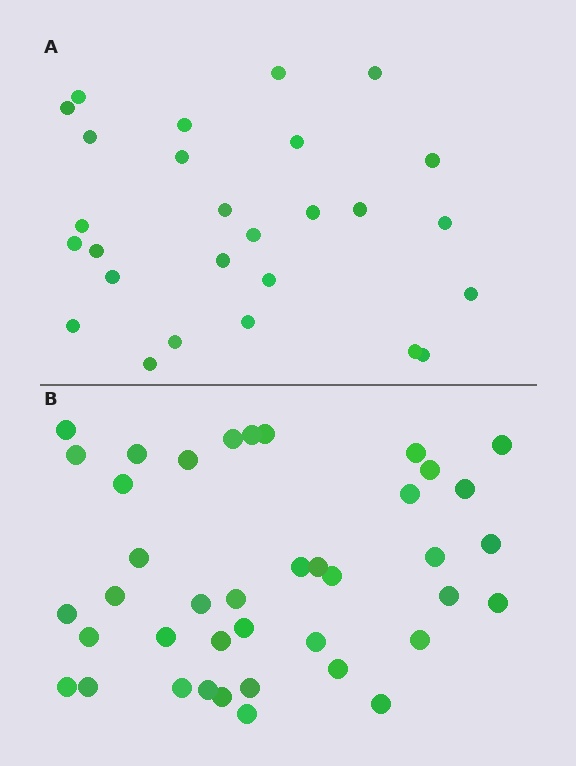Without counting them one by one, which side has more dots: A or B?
Region B (the bottom region) has more dots.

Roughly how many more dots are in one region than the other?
Region B has approximately 15 more dots than region A.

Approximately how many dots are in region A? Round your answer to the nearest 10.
About 30 dots. (The exact count is 27, which rounds to 30.)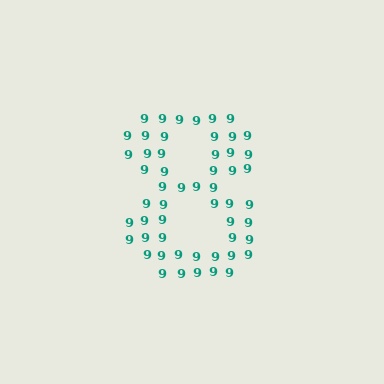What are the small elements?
The small elements are digit 9's.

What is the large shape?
The large shape is the digit 8.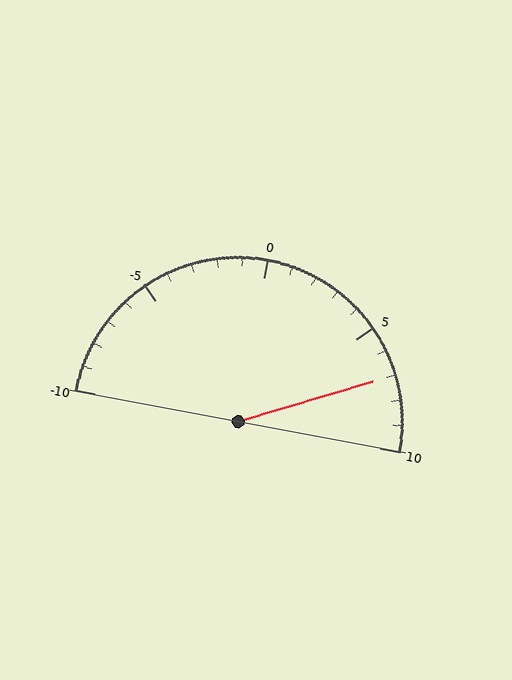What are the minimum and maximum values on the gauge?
The gauge ranges from -10 to 10.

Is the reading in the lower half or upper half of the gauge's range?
The reading is in the upper half of the range (-10 to 10).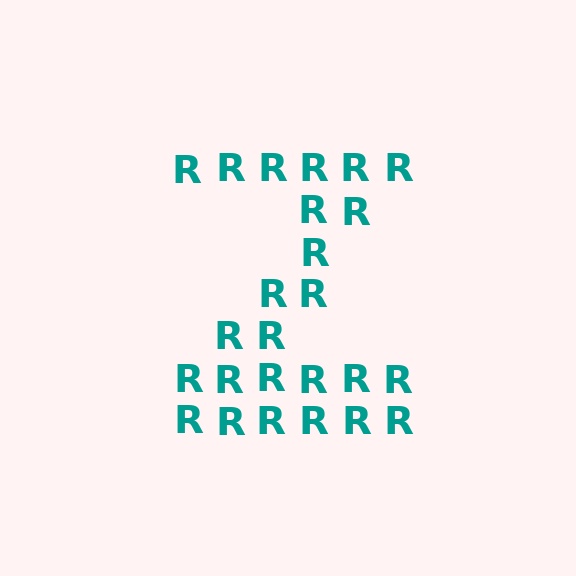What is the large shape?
The large shape is the letter Z.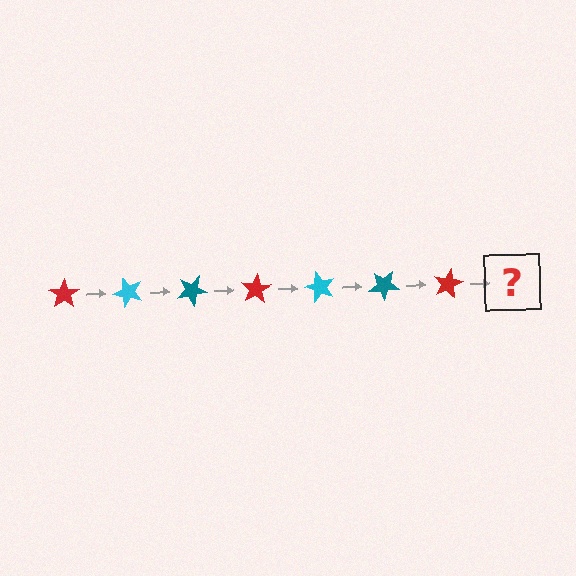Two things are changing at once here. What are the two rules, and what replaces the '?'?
The two rules are that it rotates 50 degrees each step and the color cycles through red, cyan, and teal. The '?' should be a cyan star, rotated 350 degrees from the start.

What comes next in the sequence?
The next element should be a cyan star, rotated 350 degrees from the start.